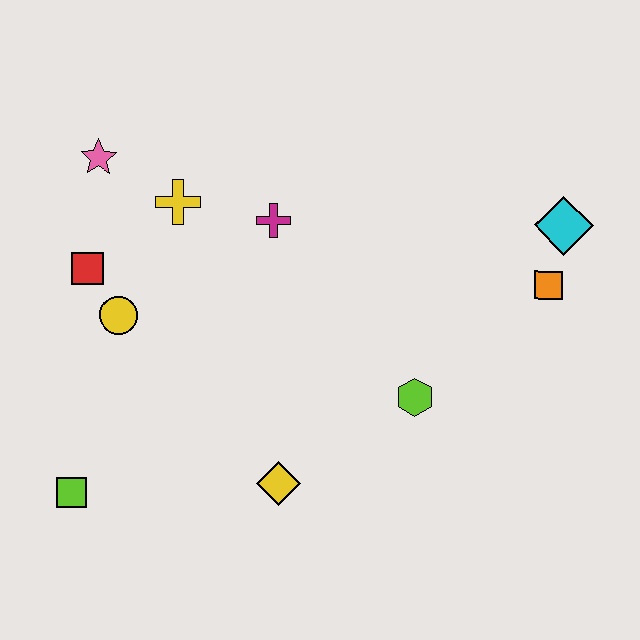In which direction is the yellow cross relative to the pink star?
The yellow cross is to the right of the pink star.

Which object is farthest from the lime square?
The cyan diamond is farthest from the lime square.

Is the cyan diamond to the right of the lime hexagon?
Yes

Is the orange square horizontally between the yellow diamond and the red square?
No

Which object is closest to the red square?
The yellow circle is closest to the red square.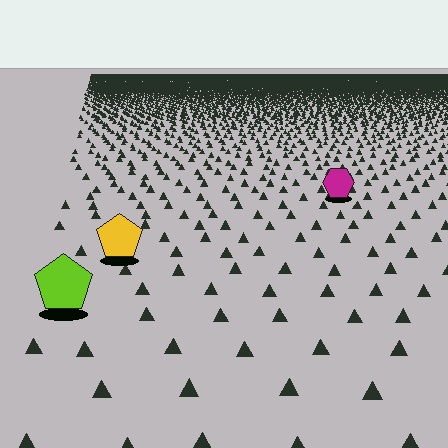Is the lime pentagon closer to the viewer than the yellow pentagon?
Yes. The lime pentagon is closer — you can tell from the texture gradient: the ground texture is coarser near it.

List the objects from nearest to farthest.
From nearest to farthest: the lime pentagon, the yellow pentagon, the magenta hexagon.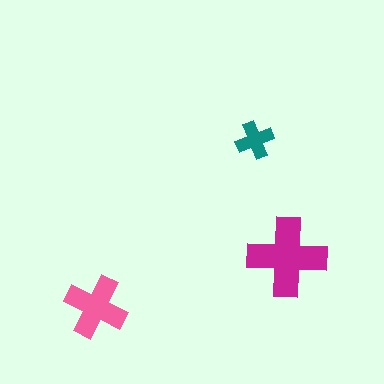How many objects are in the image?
There are 3 objects in the image.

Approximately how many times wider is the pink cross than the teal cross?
About 1.5 times wider.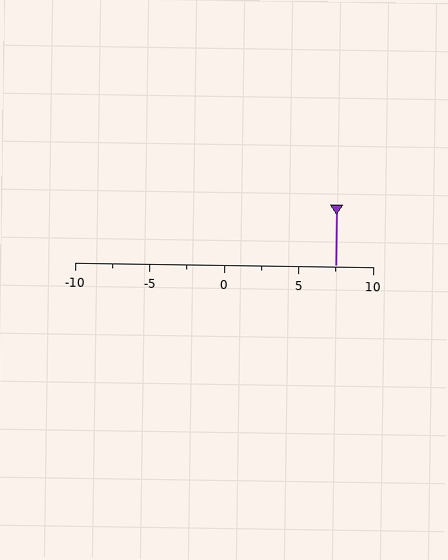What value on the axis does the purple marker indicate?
The marker indicates approximately 7.5.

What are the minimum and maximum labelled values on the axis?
The axis runs from -10 to 10.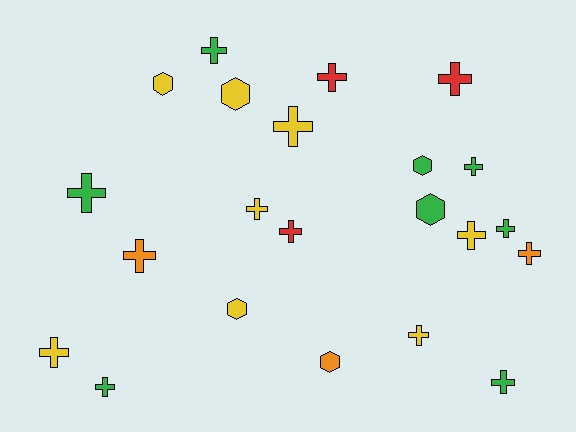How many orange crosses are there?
There are 2 orange crosses.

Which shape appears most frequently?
Cross, with 16 objects.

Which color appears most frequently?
Green, with 8 objects.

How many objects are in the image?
There are 22 objects.